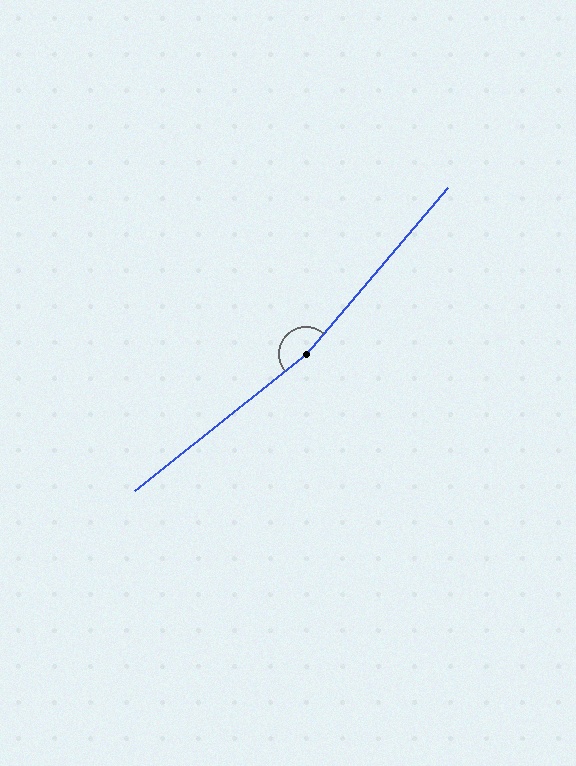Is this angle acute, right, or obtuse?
It is obtuse.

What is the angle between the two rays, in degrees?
Approximately 169 degrees.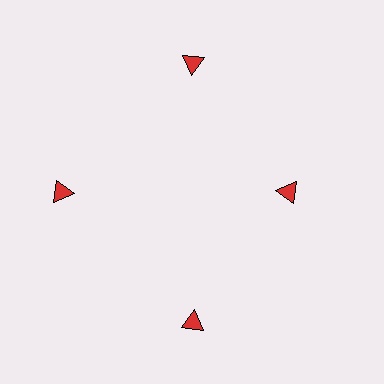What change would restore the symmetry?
The symmetry would be restored by moving it outward, back onto the ring so that all 4 triangles sit at equal angles and equal distance from the center.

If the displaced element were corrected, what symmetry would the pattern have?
It would have 4-fold rotational symmetry — the pattern would map onto itself every 90 degrees.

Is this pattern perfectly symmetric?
No. The 4 red triangles are arranged in a ring, but one element near the 3 o'clock position is pulled inward toward the center, breaking the 4-fold rotational symmetry.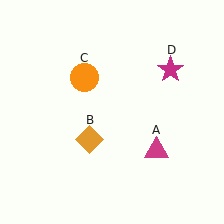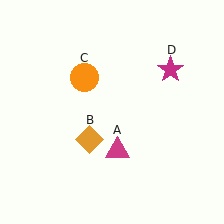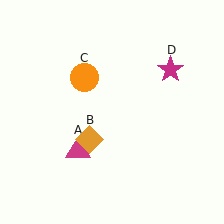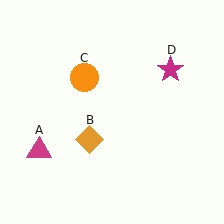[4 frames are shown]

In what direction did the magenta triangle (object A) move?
The magenta triangle (object A) moved left.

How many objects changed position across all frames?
1 object changed position: magenta triangle (object A).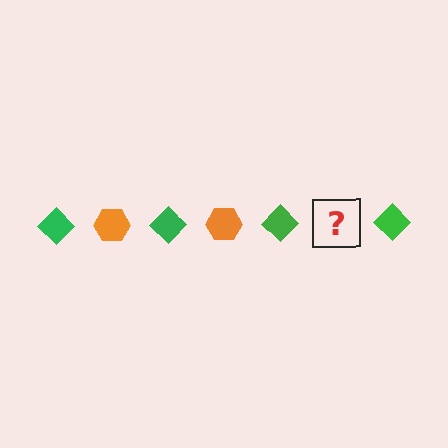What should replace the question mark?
The question mark should be replaced with an orange hexagon.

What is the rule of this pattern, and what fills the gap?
The rule is that the pattern alternates between green diamond and orange hexagon. The gap should be filled with an orange hexagon.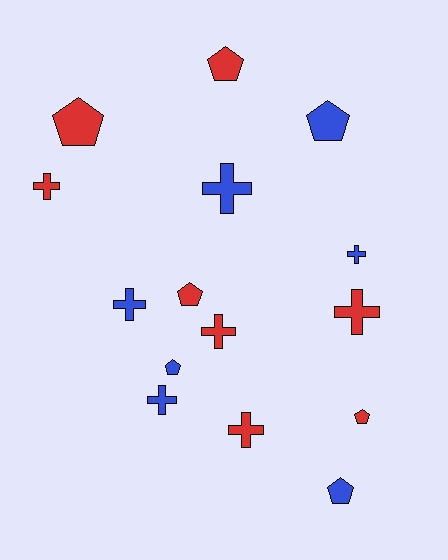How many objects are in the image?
There are 15 objects.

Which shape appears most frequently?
Cross, with 8 objects.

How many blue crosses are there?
There are 4 blue crosses.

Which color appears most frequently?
Red, with 8 objects.